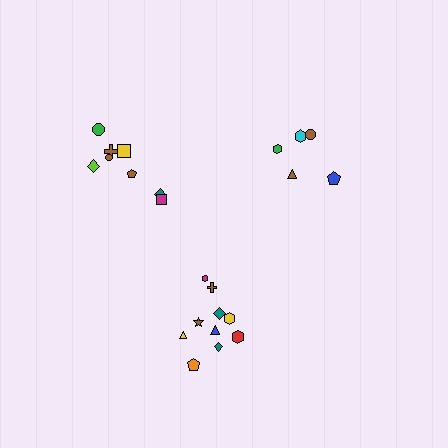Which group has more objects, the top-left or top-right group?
The top-left group.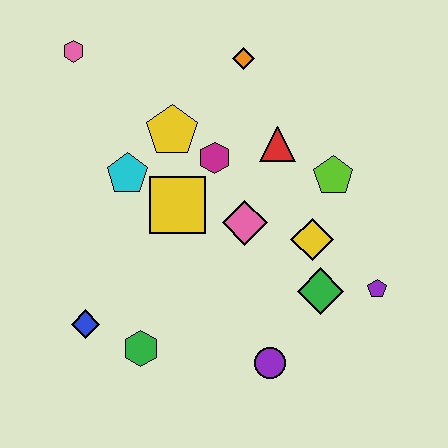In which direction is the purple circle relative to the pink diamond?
The purple circle is below the pink diamond.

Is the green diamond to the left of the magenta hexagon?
No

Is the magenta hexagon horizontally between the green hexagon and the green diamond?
Yes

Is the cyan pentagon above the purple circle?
Yes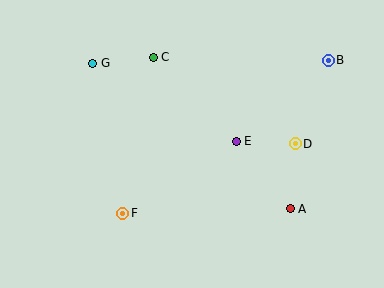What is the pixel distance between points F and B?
The distance between F and B is 256 pixels.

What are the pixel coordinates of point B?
Point B is at (328, 60).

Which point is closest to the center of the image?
Point E at (236, 141) is closest to the center.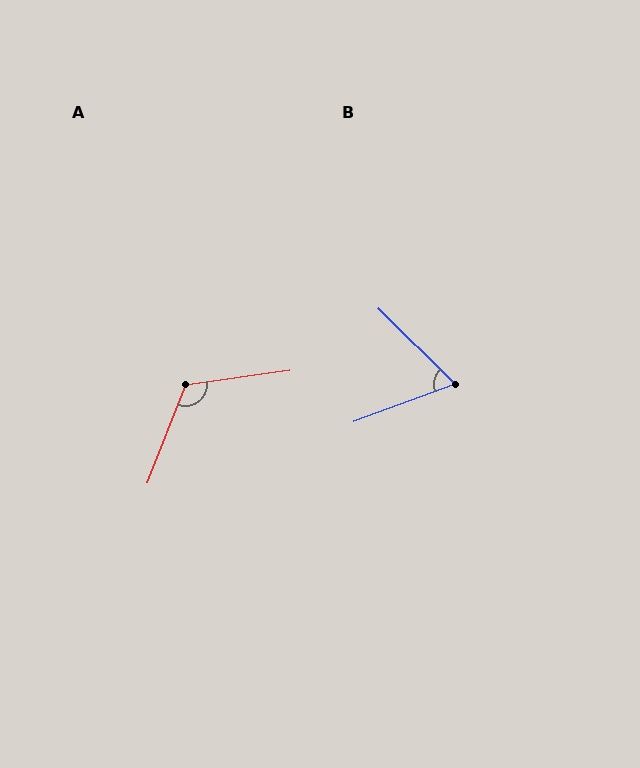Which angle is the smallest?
B, at approximately 65 degrees.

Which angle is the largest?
A, at approximately 119 degrees.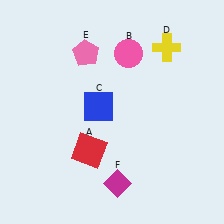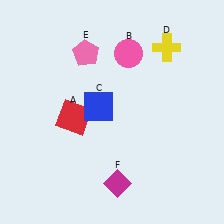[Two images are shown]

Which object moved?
The red square (A) moved up.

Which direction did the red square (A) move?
The red square (A) moved up.